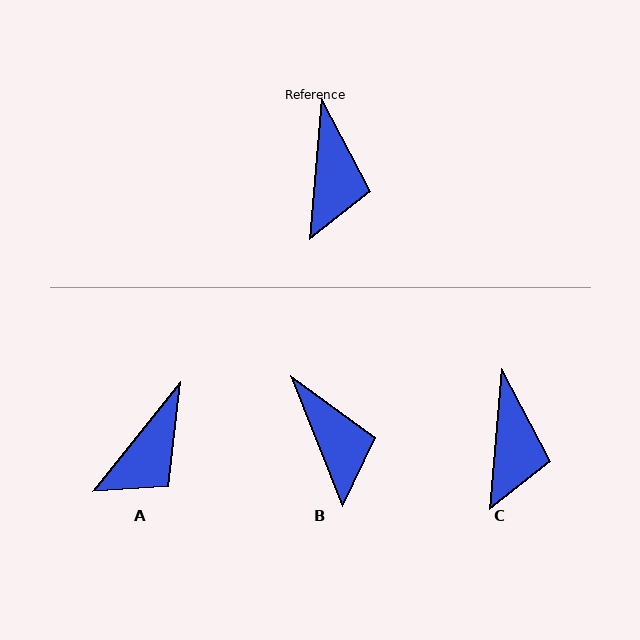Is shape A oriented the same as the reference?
No, it is off by about 34 degrees.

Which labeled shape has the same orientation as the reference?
C.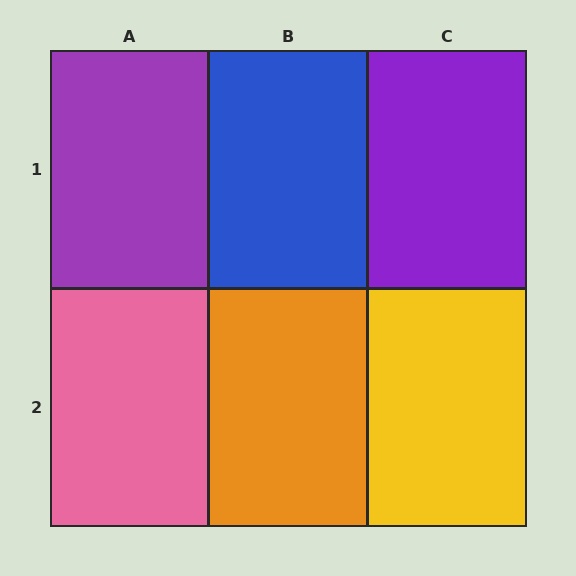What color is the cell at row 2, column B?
Orange.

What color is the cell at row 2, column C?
Yellow.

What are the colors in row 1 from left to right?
Purple, blue, purple.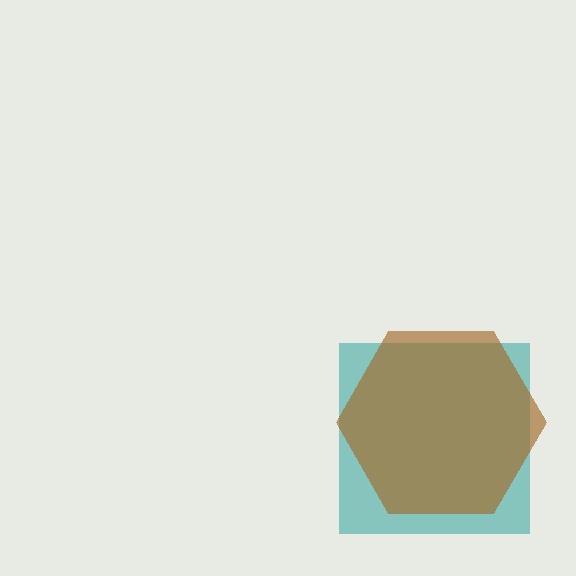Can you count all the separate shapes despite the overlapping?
Yes, there are 2 separate shapes.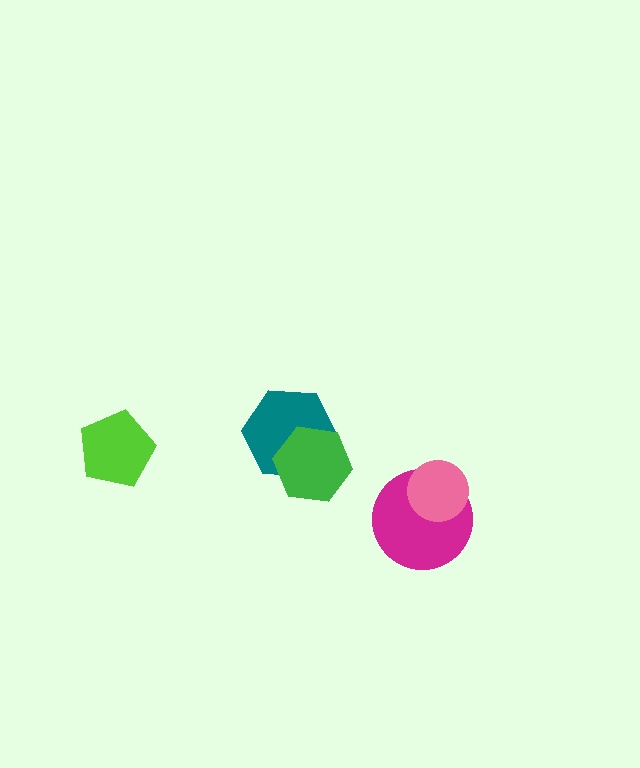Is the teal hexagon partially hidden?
Yes, it is partially covered by another shape.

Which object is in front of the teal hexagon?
The green hexagon is in front of the teal hexagon.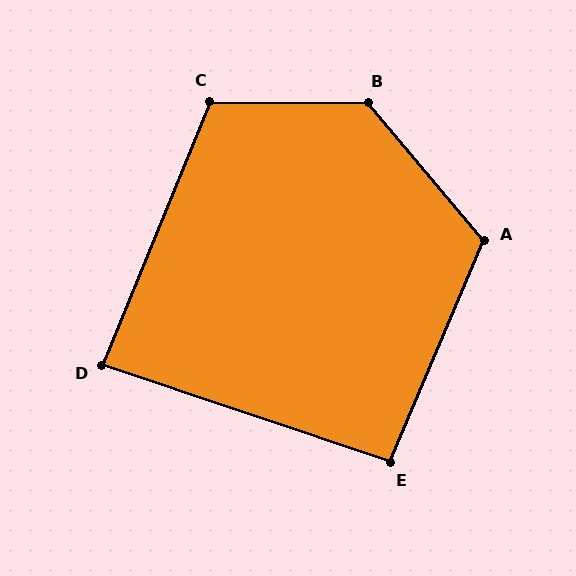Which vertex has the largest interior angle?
B, at approximately 130 degrees.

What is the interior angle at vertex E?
Approximately 94 degrees (approximately right).